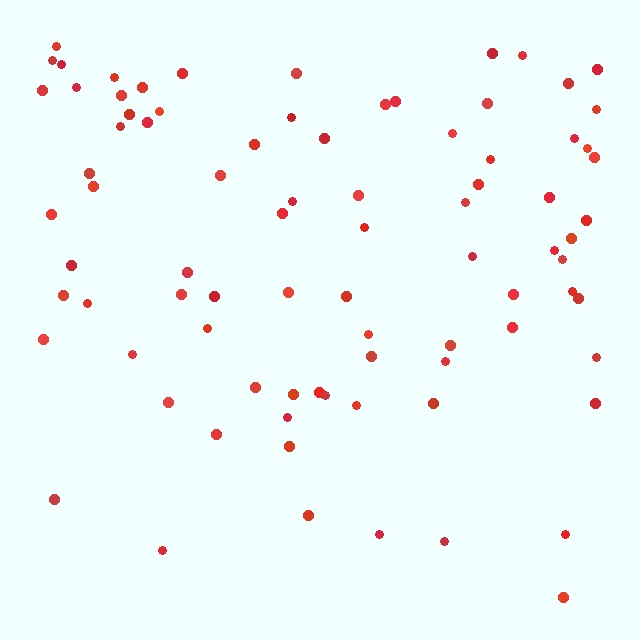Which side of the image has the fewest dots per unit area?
The bottom.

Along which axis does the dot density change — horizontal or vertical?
Vertical.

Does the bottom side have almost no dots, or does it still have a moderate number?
Still a moderate number, just noticeably fewer than the top.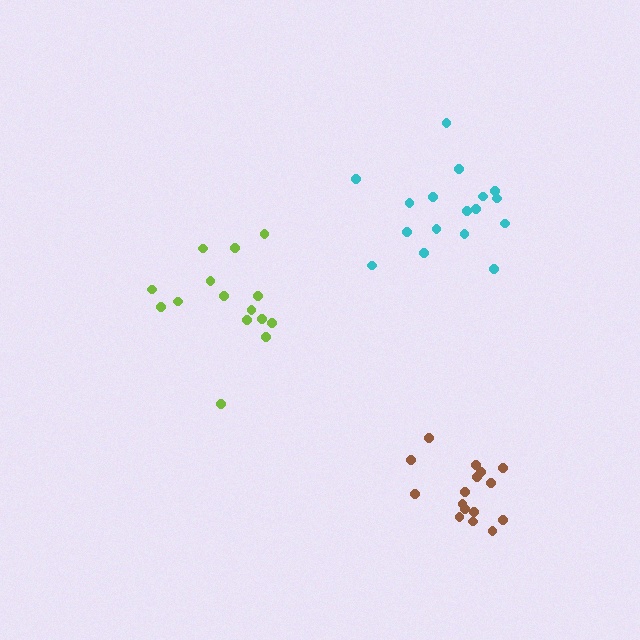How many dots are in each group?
Group 1: 15 dots, Group 2: 16 dots, Group 3: 17 dots (48 total).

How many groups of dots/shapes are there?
There are 3 groups.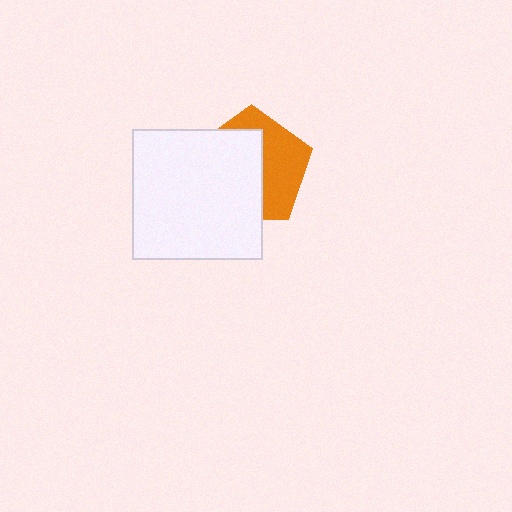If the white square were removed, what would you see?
You would see the complete orange pentagon.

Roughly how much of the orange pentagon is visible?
A small part of it is visible (roughly 43%).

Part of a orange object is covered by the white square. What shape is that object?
It is a pentagon.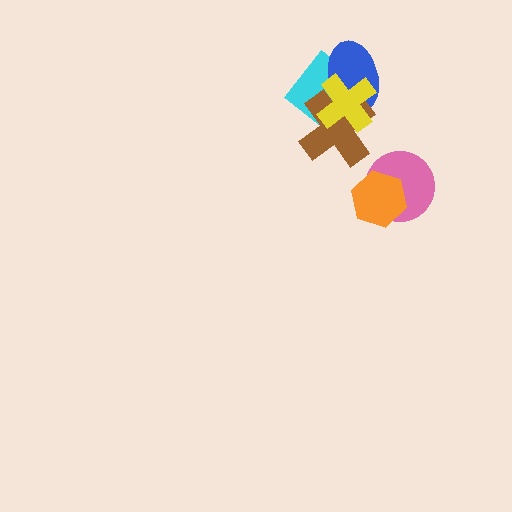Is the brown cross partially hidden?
Yes, it is partially covered by another shape.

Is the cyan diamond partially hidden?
Yes, it is partially covered by another shape.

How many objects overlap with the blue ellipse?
3 objects overlap with the blue ellipse.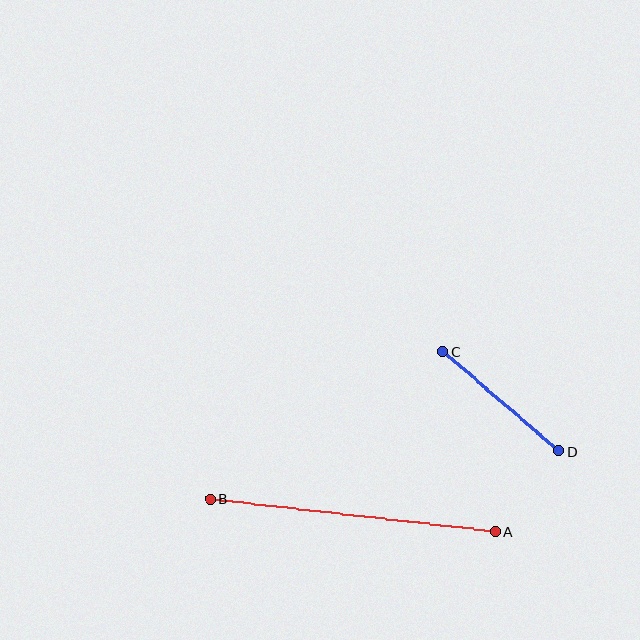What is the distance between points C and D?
The distance is approximately 153 pixels.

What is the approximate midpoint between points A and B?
The midpoint is at approximately (353, 515) pixels.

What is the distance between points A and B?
The distance is approximately 287 pixels.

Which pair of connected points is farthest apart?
Points A and B are farthest apart.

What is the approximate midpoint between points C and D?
The midpoint is at approximately (501, 401) pixels.